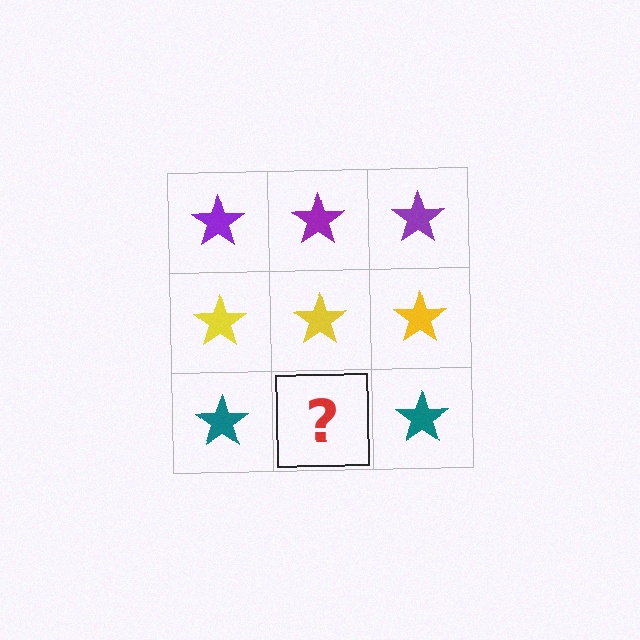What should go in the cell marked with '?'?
The missing cell should contain a teal star.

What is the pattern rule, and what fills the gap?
The rule is that each row has a consistent color. The gap should be filled with a teal star.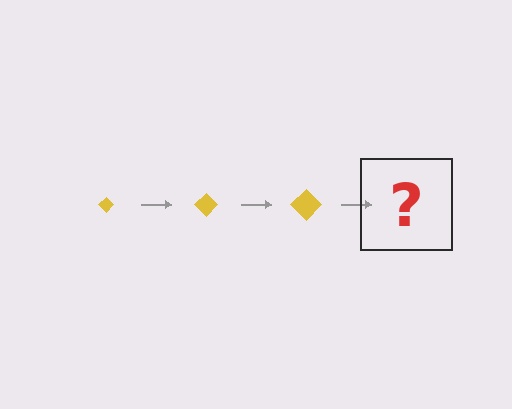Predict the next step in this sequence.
The next step is a yellow diamond, larger than the previous one.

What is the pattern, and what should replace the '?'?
The pattern is that the diamond gets progressively larger each step. The '?' should be a yellow diamond, larger than the previous one.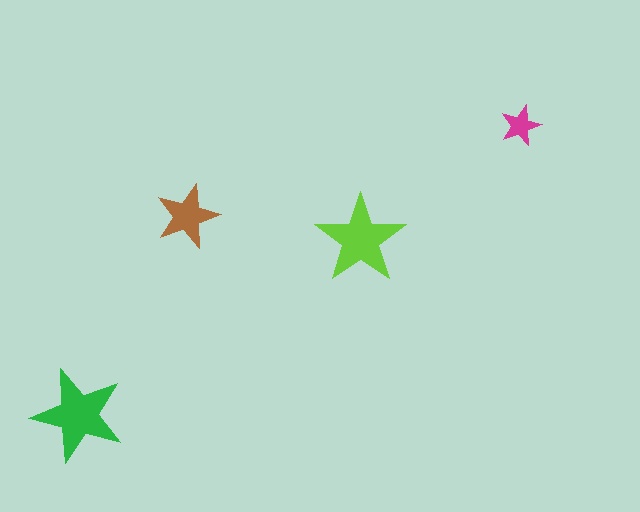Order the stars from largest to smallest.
the green one, the lime one, the brown one, the magenta one.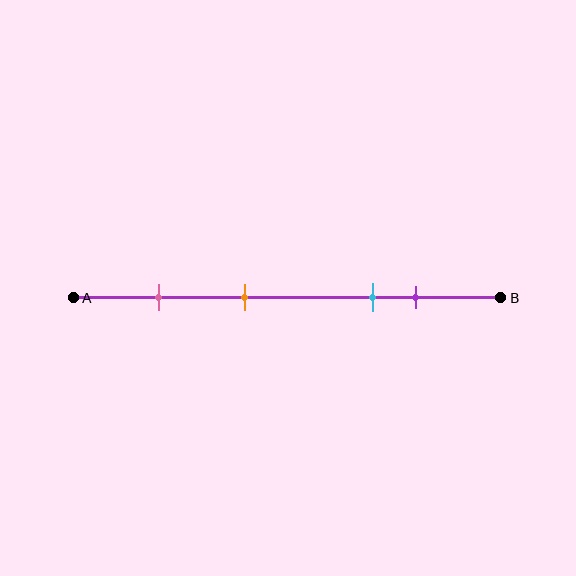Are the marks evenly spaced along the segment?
No, the marks are not evenly spaced.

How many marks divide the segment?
There are 4 marks dividing the segment.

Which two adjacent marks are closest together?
The cyan and purple marks are the closest adjacent pair.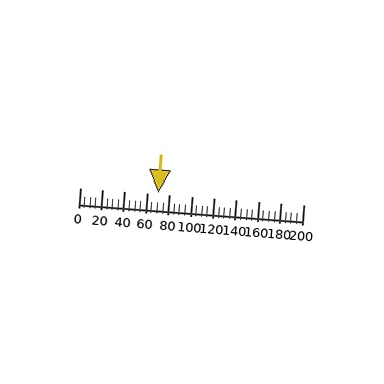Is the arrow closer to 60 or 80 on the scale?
The arrow is closer to 80.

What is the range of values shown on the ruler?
The ruler shows values from 0 to 200.